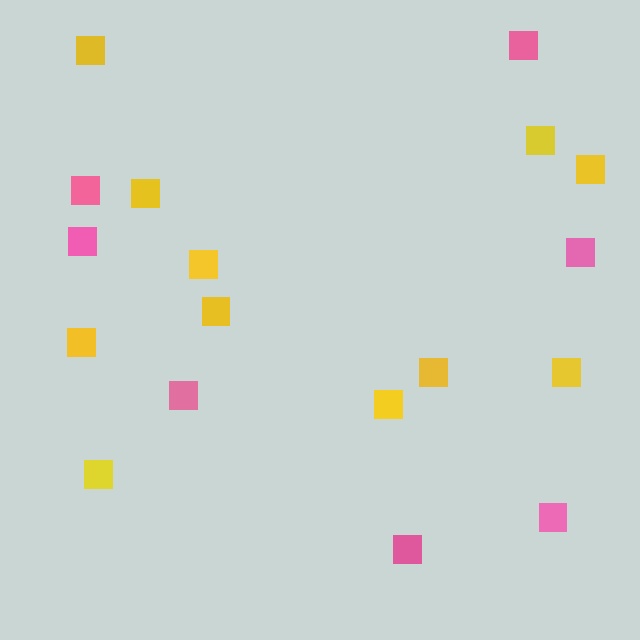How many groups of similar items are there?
There are 2 groups: one group of pink squares (7) and one group of yellow squares (11).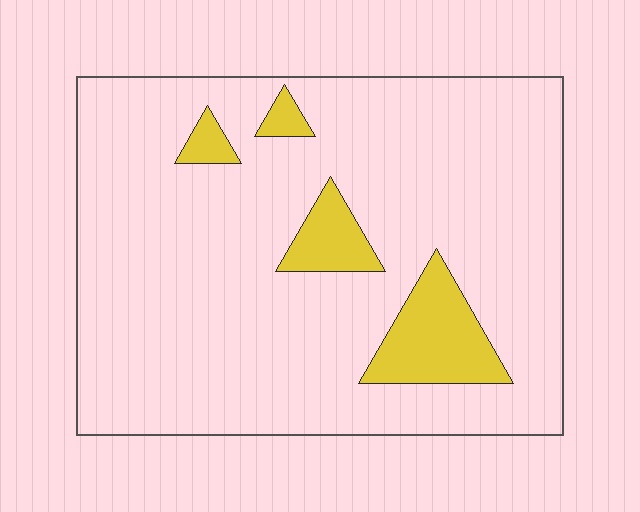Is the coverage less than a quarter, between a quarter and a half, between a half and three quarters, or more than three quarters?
Less than a quarter.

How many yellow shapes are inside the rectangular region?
4.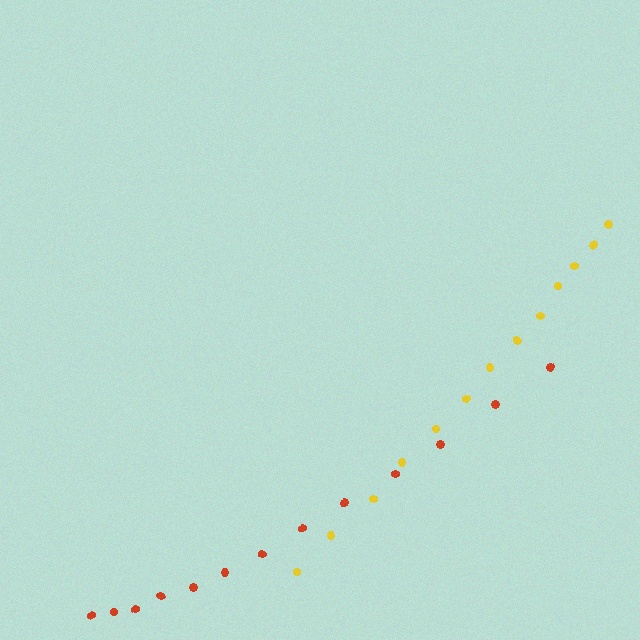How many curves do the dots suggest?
There are 2 distinct paths.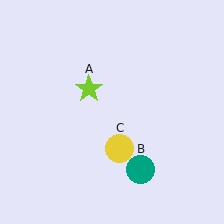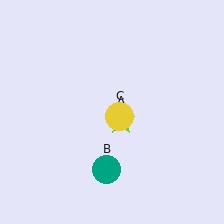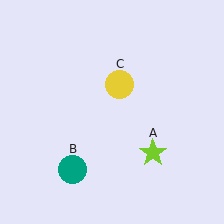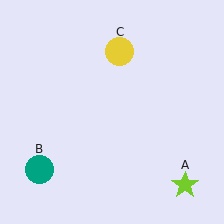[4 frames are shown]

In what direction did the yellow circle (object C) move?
The yellow circle (object C) moved up.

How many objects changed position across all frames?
3 objects changed position: lime star (object A), teal circle (object B), yellow circle (object C).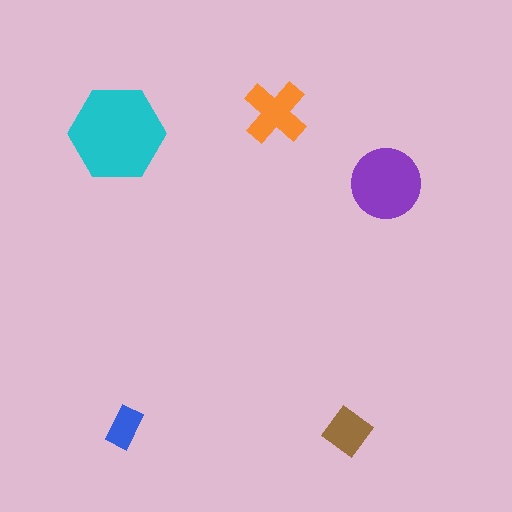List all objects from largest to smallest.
The cyan hexagon, the purple circle, the orange cross, the brown diamond, the blue rectangle.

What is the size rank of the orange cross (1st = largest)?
3rd.